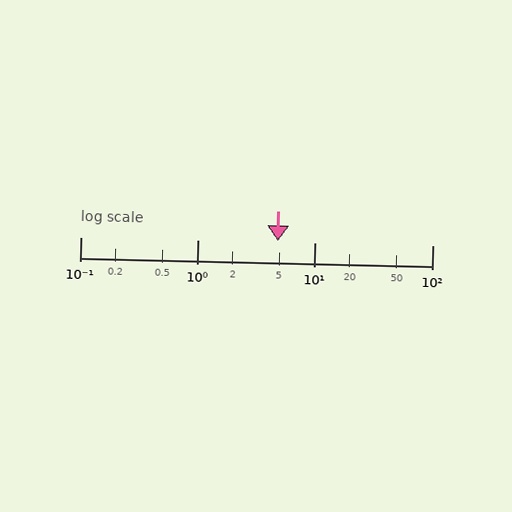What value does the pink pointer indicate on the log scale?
The pointer indicates approximately 4.8.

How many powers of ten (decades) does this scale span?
The scale spans 3 decades, from 0.1 to 100.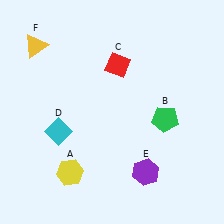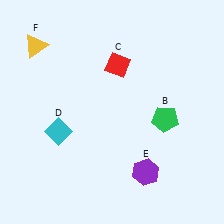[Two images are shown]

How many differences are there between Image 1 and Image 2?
There is 1 difference between the two images.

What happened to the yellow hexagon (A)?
The yellow hexagon (A) was removed in Image 2. It was in the bottom-left area of Image 1.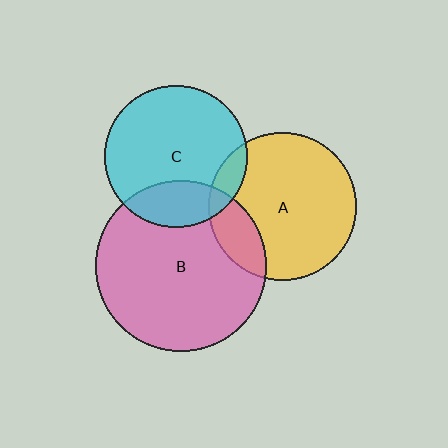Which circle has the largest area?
Circle B (pink).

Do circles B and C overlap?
Yes.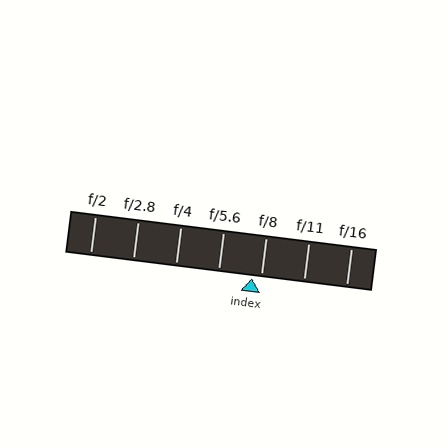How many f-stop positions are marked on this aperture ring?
There are 7 f-stop positions marked.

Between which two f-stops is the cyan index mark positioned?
The index mark is between f/5.6 and f/8.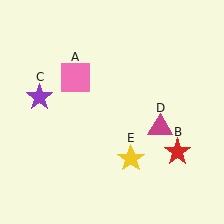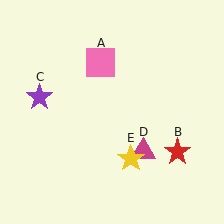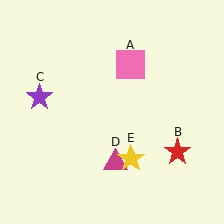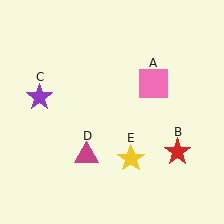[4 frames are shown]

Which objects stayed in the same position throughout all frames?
Red star (object B) and purple star (object C) and yellow star (object E) remained stationary.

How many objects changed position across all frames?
2 objects changed position: pink square (object A), magenta triangle (object D).